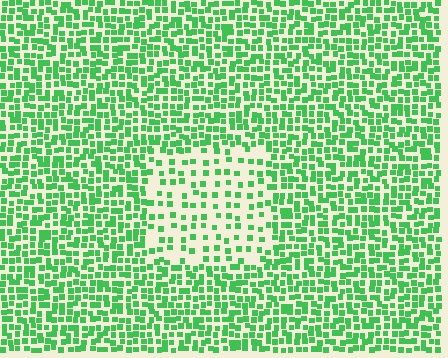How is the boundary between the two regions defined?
The boundary is defined by a change in element density (approximately 2.3x ratio). All elements are the same color, size, and shape.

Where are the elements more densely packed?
The elements are more densely packed outside the rectangle boundary.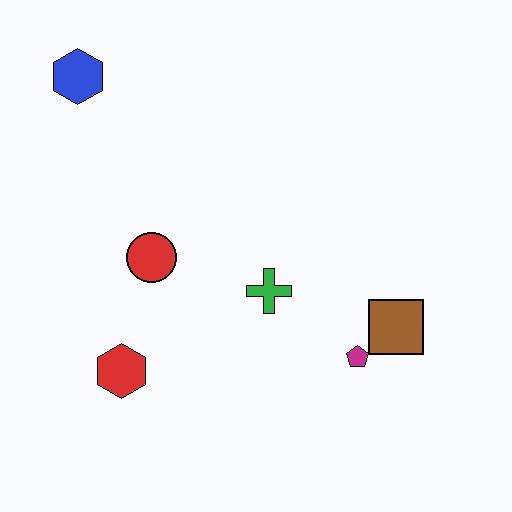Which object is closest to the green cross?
The magenta pentagon is closest to the green cross.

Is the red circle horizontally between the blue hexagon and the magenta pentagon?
Yes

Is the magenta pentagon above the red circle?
No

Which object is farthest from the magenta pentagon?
The blue hexagon is farthest from the magenta pentagon.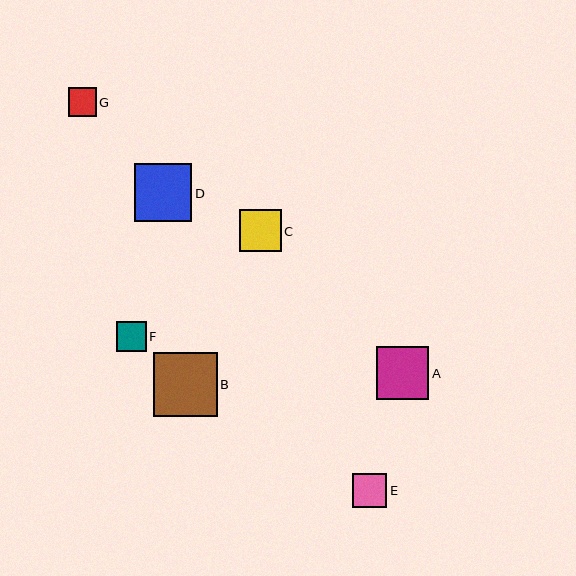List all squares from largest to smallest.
From largest to smallest: B, D, A, C, E, F, G.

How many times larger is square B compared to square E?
Square B is approximately 1.9 times the size of square E.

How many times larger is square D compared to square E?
Square D is approximately 1.7 times the size of square E.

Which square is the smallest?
Square G is the smallest with a size of approximately 28 pixels.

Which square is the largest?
Square B is the largest with a size of approximately 64 pixels.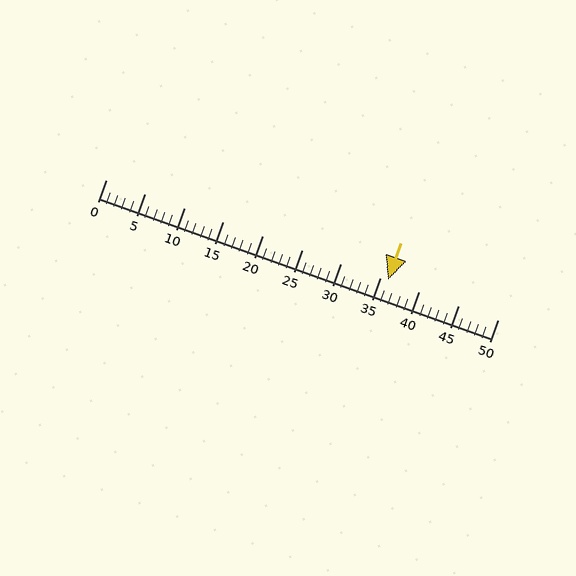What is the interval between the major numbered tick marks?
The major tick marks are spaced 5 units apart.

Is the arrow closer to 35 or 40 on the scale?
The arrow is closer to 35.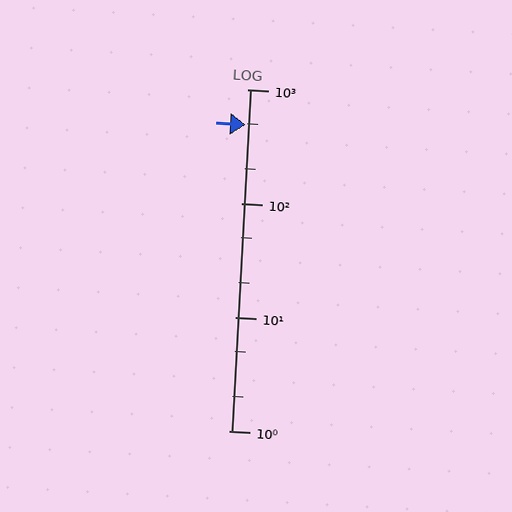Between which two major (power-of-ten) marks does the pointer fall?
The pointer is between 100 and 1000.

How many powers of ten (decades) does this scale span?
The scale spans 3 decades, from 1 to 1000.